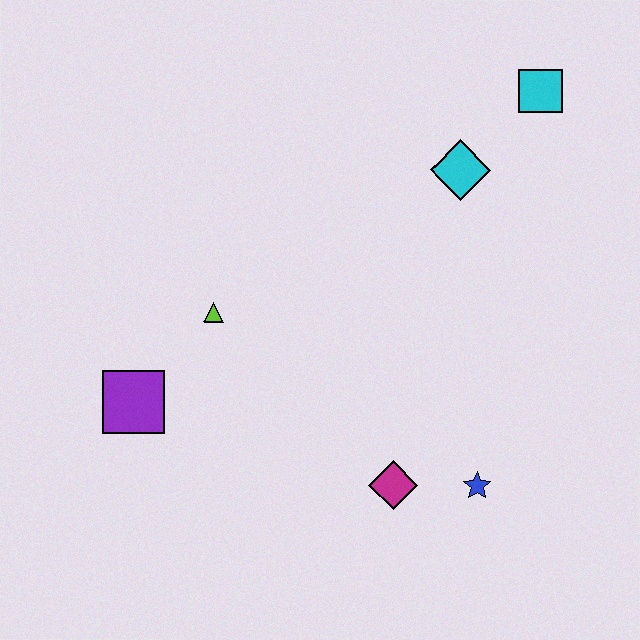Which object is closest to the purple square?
The lime triangle is closest to the purple square.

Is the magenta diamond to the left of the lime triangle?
No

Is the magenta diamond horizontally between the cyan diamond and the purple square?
Yes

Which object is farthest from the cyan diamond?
The purple square is farthest from the cyan diamond.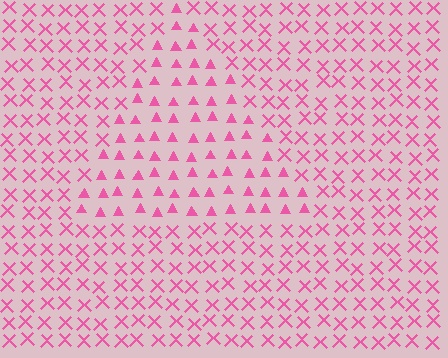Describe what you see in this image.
The image is filled with small pink elements arranged in a uniform grid. A triangle-shaped region contains triangles, while the surrounding area contains X marks. The boundary is defined purely by the change in element shape.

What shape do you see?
I see a triangle.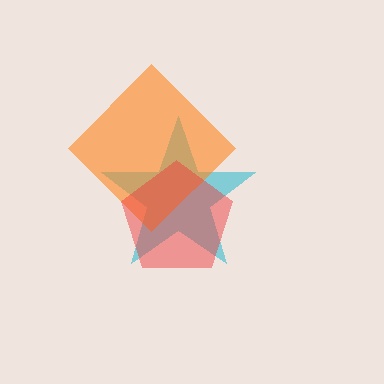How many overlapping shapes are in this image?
There are 3 overlapping shapes in the image.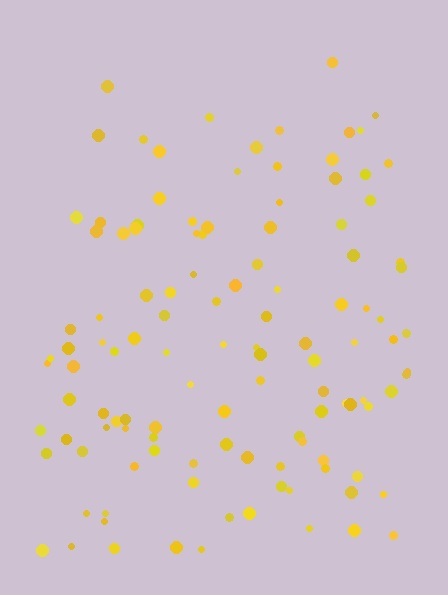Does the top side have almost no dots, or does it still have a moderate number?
Still a moderate number, just noticeably fewer than the bottom.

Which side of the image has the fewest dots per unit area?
The top.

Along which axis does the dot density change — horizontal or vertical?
Vertical.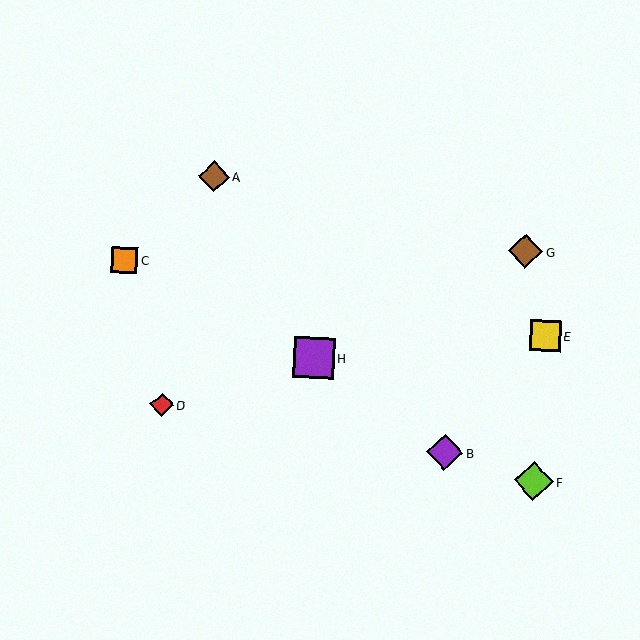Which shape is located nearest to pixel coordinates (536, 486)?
The lime diamond (labeled F) at (534, 481) is nearest to that location.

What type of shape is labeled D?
Shape D is a red diamond.